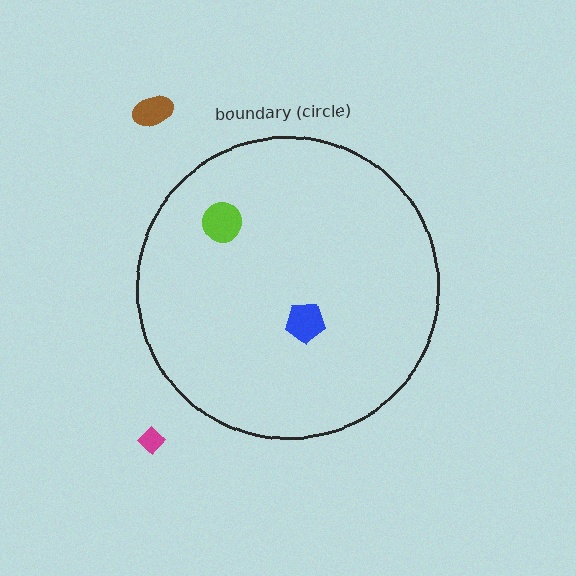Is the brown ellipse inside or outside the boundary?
Outside.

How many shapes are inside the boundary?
2 inside, 2 outside.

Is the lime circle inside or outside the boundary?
Inside.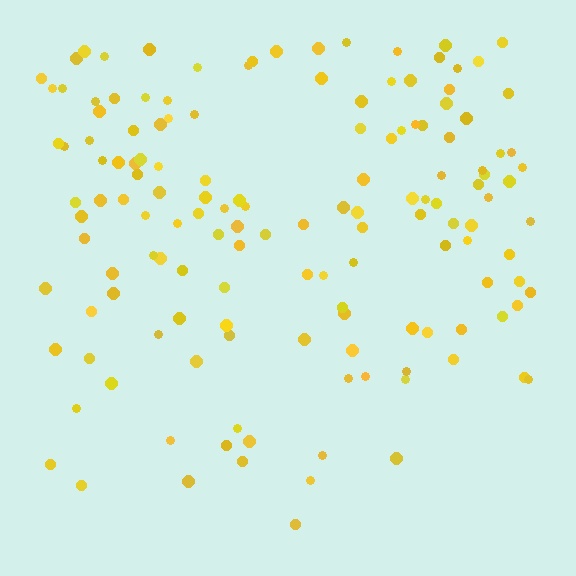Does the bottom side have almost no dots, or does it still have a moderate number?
Still a moderate number, just noticeably fewer than the top.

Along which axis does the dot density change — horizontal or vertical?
Vertical.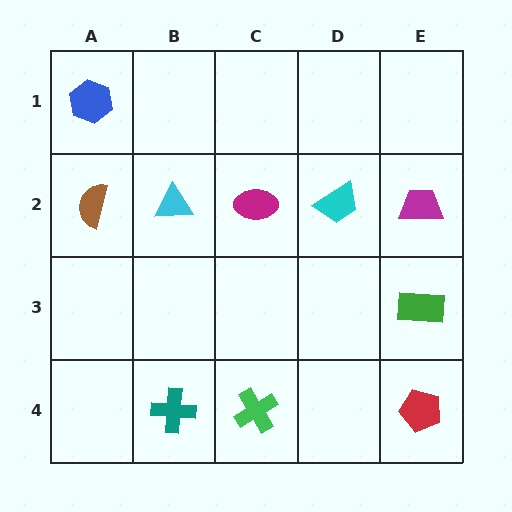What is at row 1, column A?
A blue hexagon.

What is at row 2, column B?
A cyan triangle.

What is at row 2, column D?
A cyan trapezoid.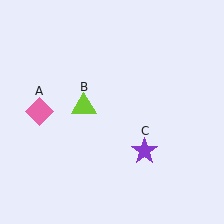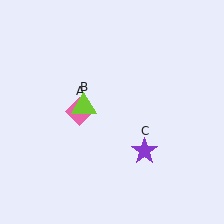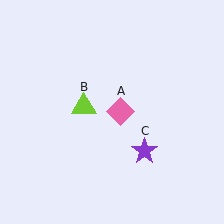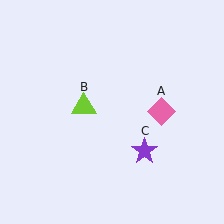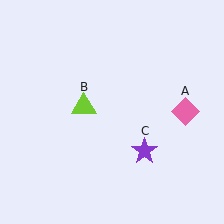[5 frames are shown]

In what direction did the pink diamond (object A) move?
The pink diamond (object A) moved right.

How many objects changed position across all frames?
1 object changed position: pink diamond (object A).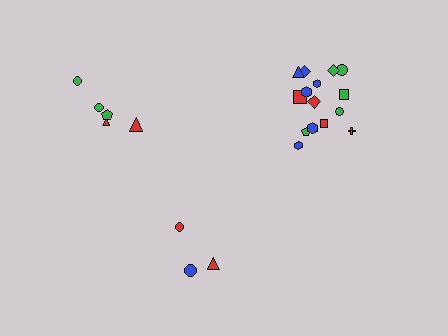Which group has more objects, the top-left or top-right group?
The top-right group.